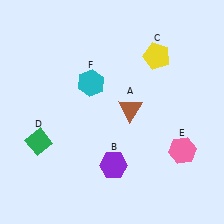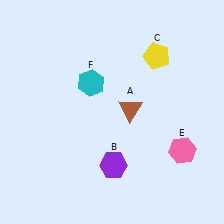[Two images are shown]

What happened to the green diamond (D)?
The green diamond (D) was removed in Image 2. It was in the bottom-left area of Image 1.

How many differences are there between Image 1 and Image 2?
There is 1 difference between the two images.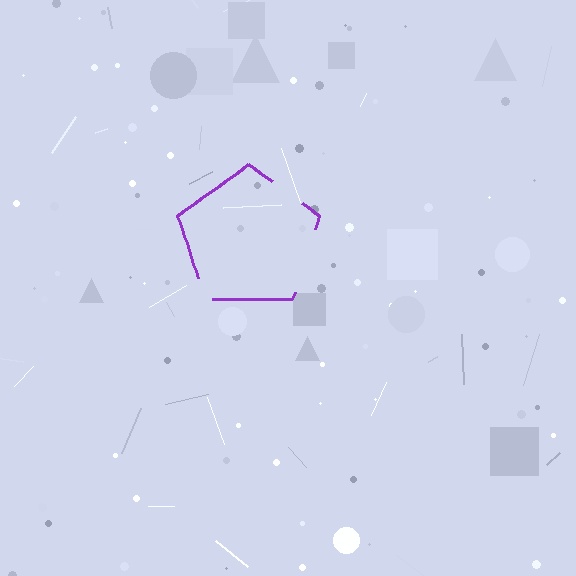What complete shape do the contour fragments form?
The contour fragments form a pentagon.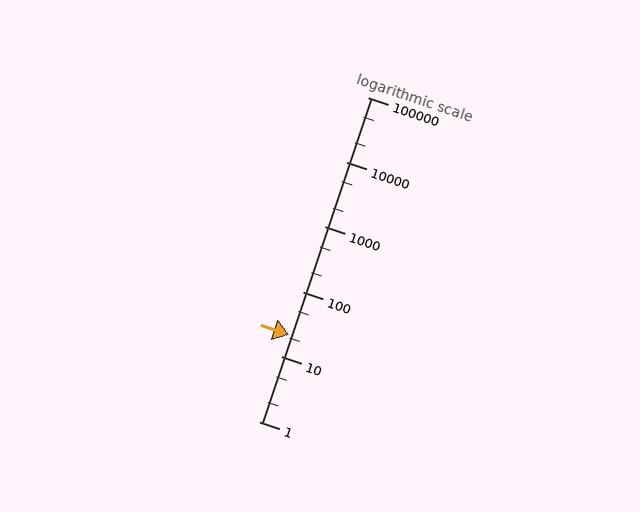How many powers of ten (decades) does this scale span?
The scale spans 5 decades, from 1 to 100000.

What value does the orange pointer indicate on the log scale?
The pointer indicates approximately 22.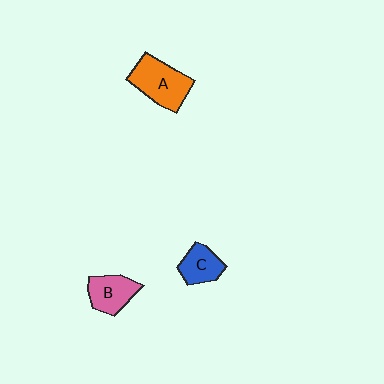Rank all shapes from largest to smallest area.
From largest to smallest: A (orange), B (pink), C (blue).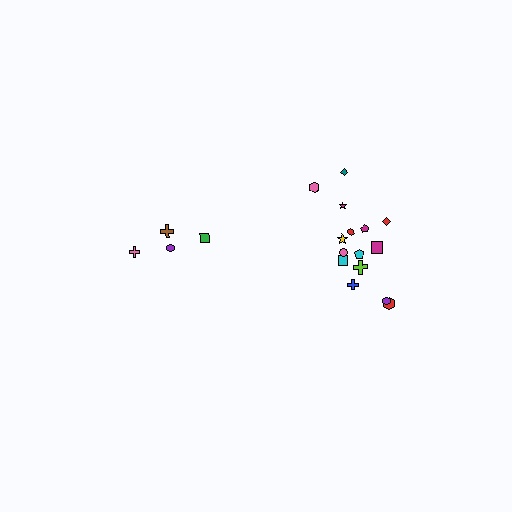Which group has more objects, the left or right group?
The right group.